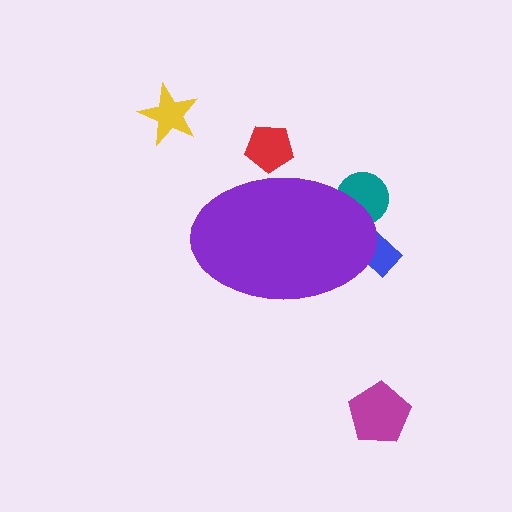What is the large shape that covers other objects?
A purple ellipse.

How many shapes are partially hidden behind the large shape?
3 shapes are partially hidden.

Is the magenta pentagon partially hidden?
No, the magenta pentagon is fully visible.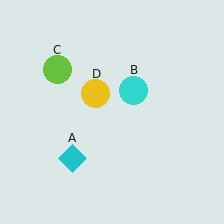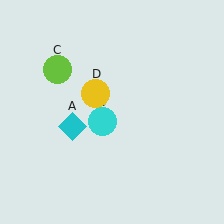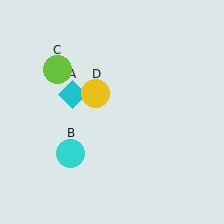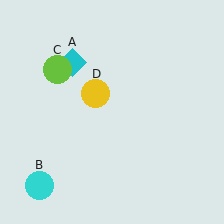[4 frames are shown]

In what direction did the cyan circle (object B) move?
The cyan circle (object B) moved down and to the left.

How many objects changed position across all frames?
2 objects changed position: cyan diamond (object A), cyan circle (object B).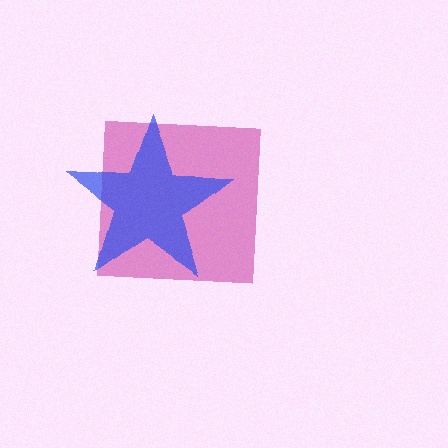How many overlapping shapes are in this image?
There are 2 overlapping shapes in the image.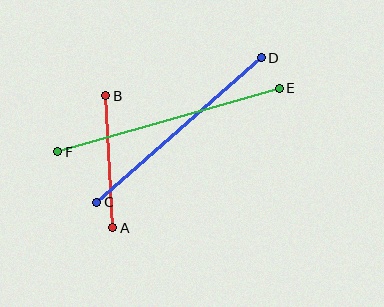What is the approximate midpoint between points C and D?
The midpoint is at approximately (179, 130) pixels.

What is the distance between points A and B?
The distance is approximately 132 pixels.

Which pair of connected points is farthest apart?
Points E and F are farthest apart.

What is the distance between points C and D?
The distance is approximately 219 pixels.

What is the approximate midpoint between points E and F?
The midpoint is at approximately (168, 120) pixels.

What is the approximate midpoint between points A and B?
The midpoint is at approximately (109, 162) pixels.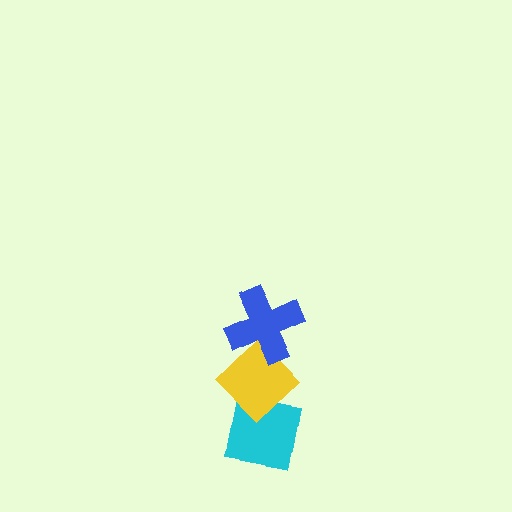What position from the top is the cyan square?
The cyan square is 3rd from the top.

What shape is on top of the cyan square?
The yellow diamond is on top of the cyan square.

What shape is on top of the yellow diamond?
The blue cross is on top of the yellow diamond.